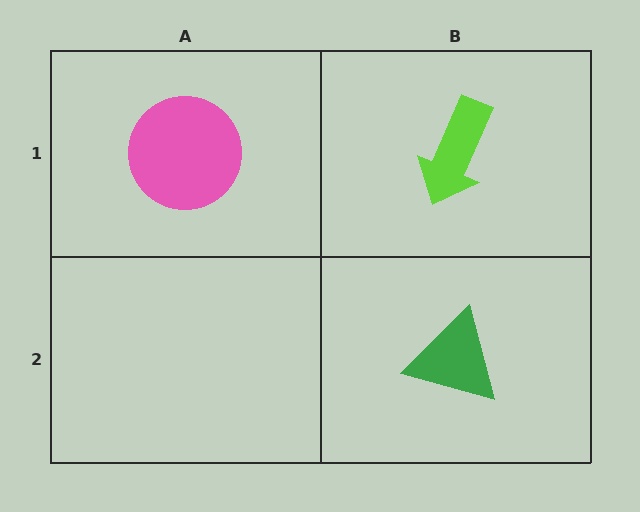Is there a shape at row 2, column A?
No, that cell is empty.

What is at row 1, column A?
A pink circle.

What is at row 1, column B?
A lime arrow.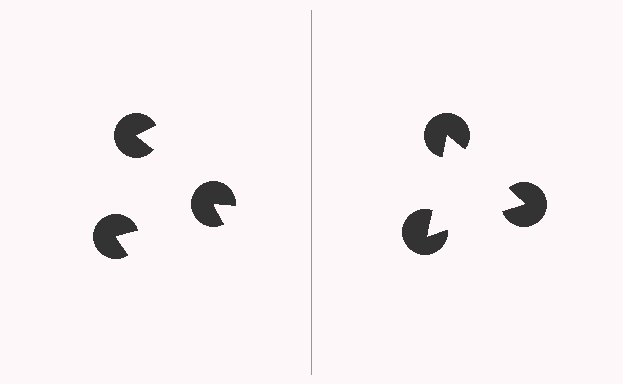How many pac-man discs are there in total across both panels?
6 — 3 on each side.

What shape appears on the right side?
An illusory triangle.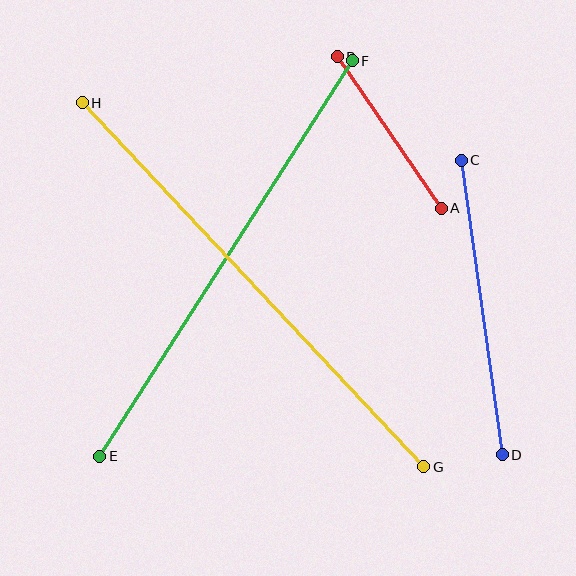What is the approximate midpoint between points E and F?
The midpoint is at approximately (226, 259) pixels.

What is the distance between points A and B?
The distance is approximately 184 pixels.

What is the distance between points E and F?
The distance is approximately 469 pixels.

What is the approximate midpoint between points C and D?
The midpoint is at approximately (482, 307) pixels.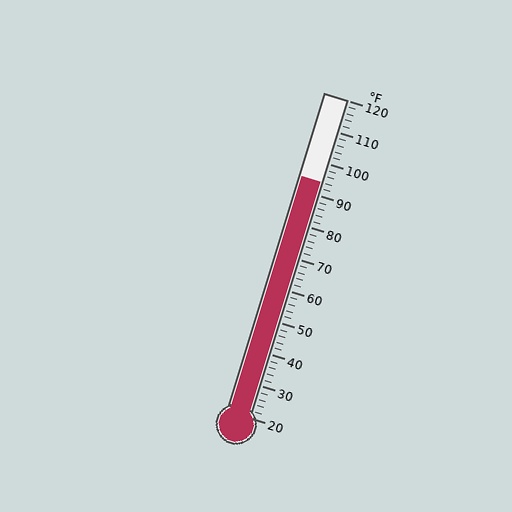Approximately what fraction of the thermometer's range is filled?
The thermometer is filled to approximately 75% of its range.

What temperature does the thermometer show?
The thermometer shows approximately 94°F.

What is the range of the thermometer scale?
The thermometer scale ranges from 20°F to 120°F.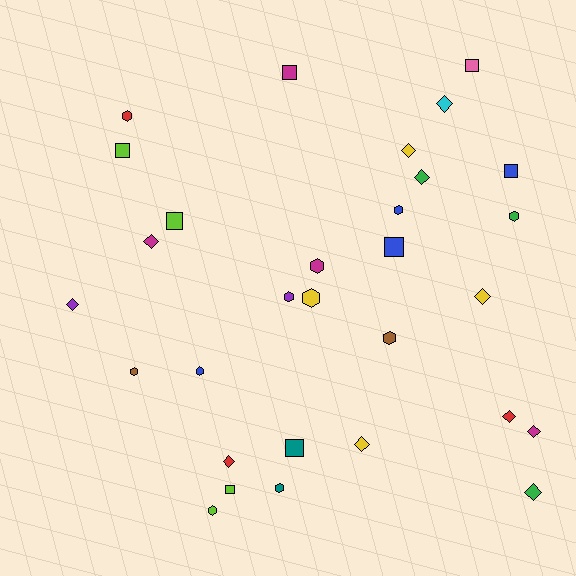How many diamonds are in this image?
There are 11 diamonds.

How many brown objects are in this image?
There are 2 brown objects.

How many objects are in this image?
There are 30 objects.